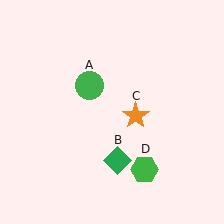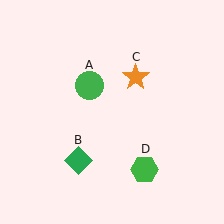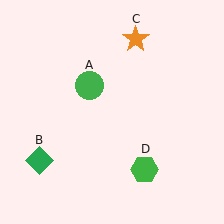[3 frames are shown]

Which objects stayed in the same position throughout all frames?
Green circle (object A) and green hexagon (object D) remained stationary.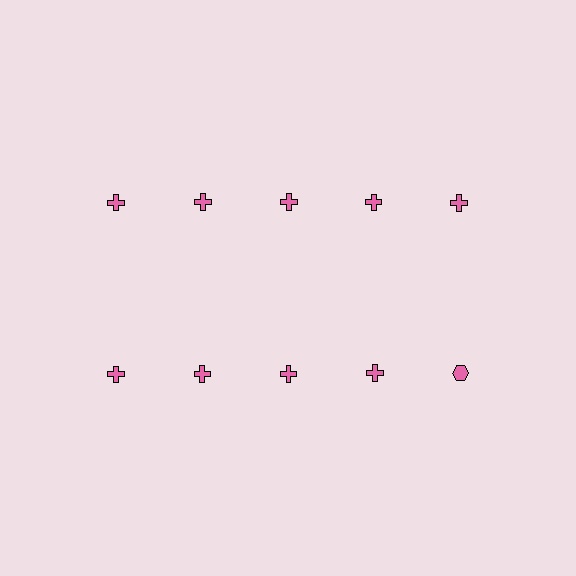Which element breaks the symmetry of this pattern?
The pink hexagon in the second row, rightmost column breaks the symmetry. All other shapes are pink crosses.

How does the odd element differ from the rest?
It has a different shape: hexagon instead of cross.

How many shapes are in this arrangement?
There are 10 shapes arranged in a grid pattern.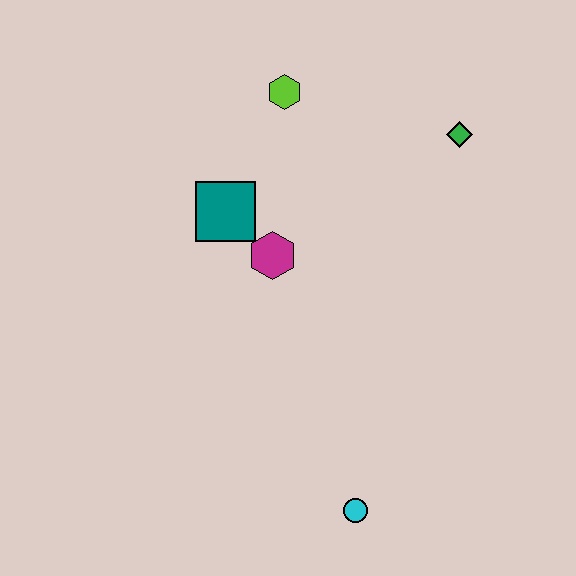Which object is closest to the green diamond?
The lime hexagon is closest to the green diamond.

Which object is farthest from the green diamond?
The cyan circle is farthest from the green diamond.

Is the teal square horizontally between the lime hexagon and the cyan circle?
No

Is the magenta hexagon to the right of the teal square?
Yes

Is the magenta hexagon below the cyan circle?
No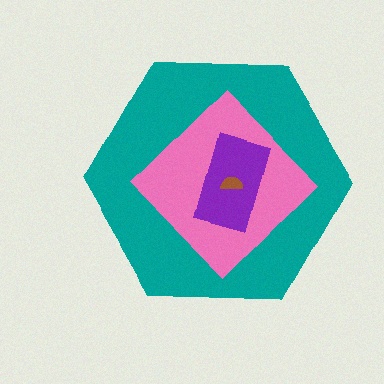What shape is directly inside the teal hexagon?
The pink diamond.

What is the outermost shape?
The teal hexagon.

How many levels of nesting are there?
4.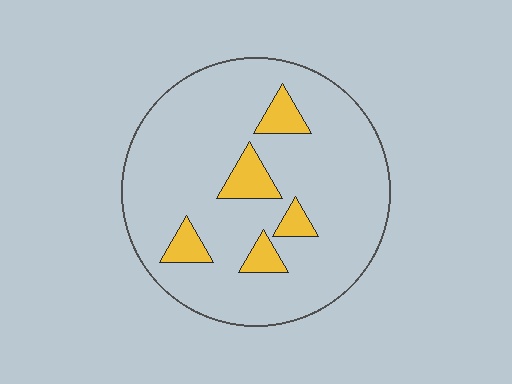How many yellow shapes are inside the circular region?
5.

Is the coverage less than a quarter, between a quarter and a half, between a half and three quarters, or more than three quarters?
Less than a quarter.